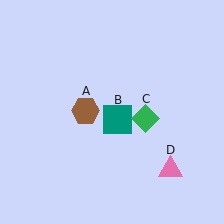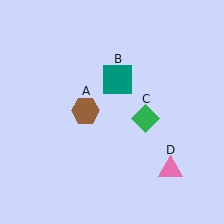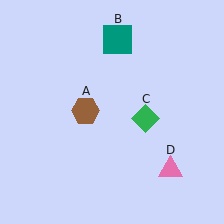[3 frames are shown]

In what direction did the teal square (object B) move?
The teal square (object B) moved up.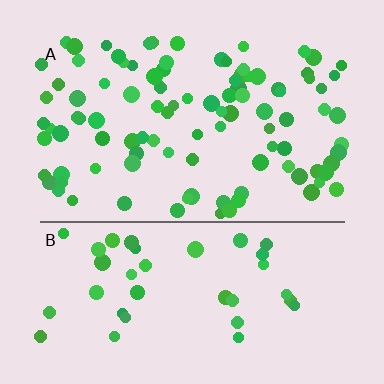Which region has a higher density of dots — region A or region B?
A (the top).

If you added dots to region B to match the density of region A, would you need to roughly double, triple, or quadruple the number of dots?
Approximately double.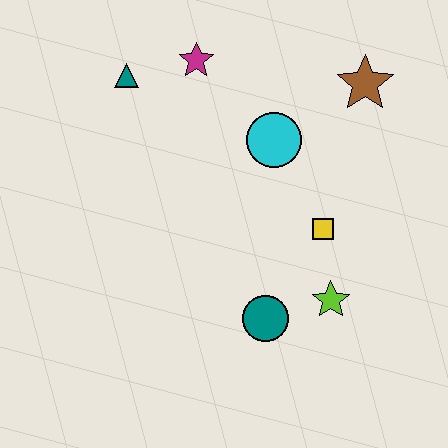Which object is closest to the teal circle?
The lime star is closest to the teal circle.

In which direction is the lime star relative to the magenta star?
The lime star is below the magenta star.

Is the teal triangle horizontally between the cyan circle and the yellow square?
No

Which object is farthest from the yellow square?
The teal triangle is farthest from the yellow square.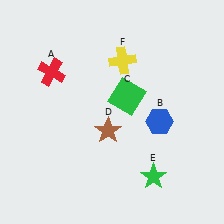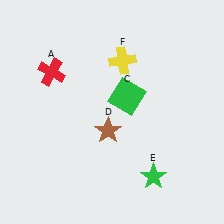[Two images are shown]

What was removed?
The blue hexagon (B) was removed in Image 2.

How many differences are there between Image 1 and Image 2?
There is 1 difference between the two images.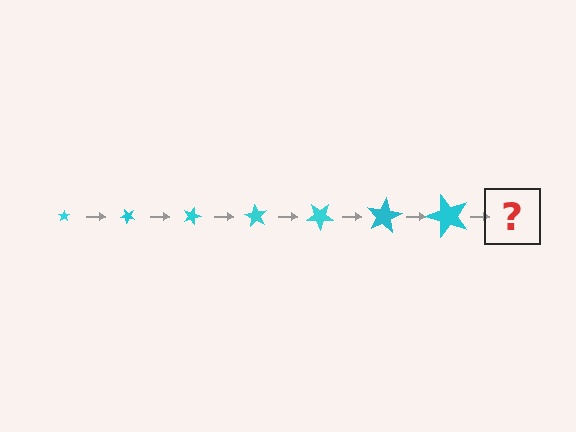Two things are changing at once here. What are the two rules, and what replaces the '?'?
The two rules are that the star grows larger each step and it rotates 45 degrees each step. The '?' should be a star, larger than the previous one and rotated 315 degrees from the start.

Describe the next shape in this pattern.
It should be a star, larger than the previous one and rotated 315 degrees from the start.